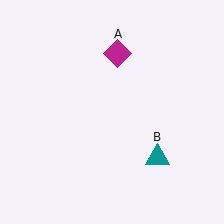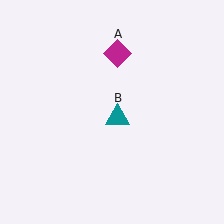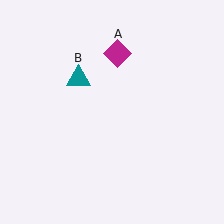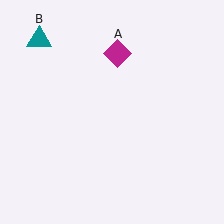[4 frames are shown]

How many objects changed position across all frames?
1 object changed position: teal triangle (object B).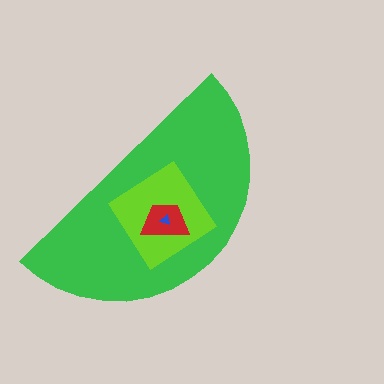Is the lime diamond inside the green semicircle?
Yes.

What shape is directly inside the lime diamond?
The red trapezoid.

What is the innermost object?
The blue triangle.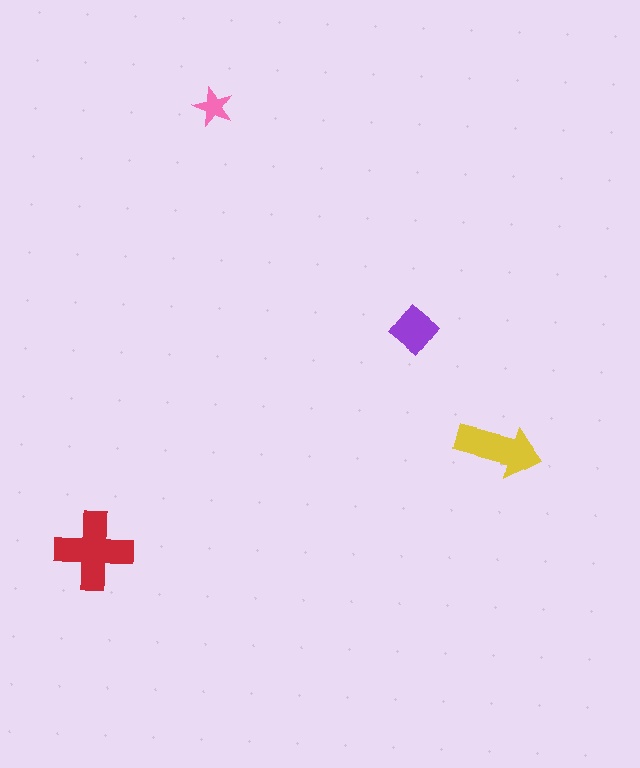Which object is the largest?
The red cross.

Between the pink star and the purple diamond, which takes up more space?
The purple diamond.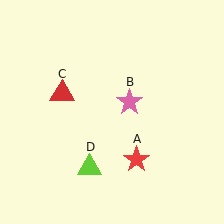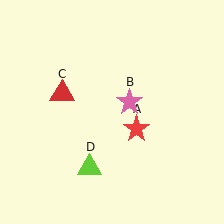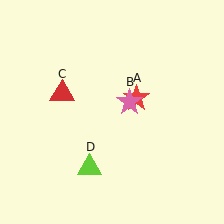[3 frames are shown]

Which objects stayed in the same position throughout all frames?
Pink star (object B) and red triangle (object C) and lime triangle (object D) remained stationary.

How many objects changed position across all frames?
1 object changed position: red star (object A).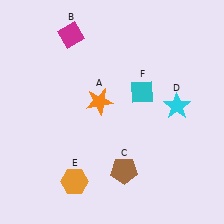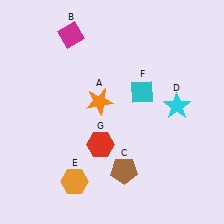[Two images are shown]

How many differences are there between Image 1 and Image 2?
There is 1 difference between the two images.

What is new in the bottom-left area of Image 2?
A red hexagon (G) was added in the bottom-left area of Image 2.